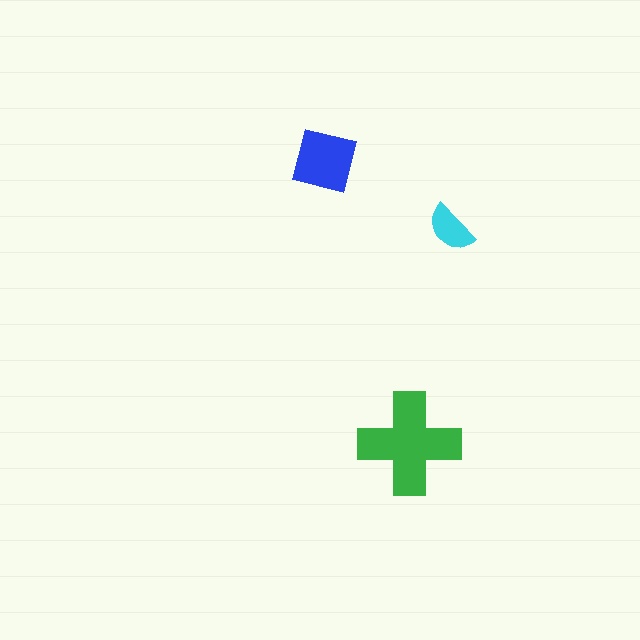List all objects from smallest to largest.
The cyan semicircle, the blue square, the green cross.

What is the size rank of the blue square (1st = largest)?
2nd.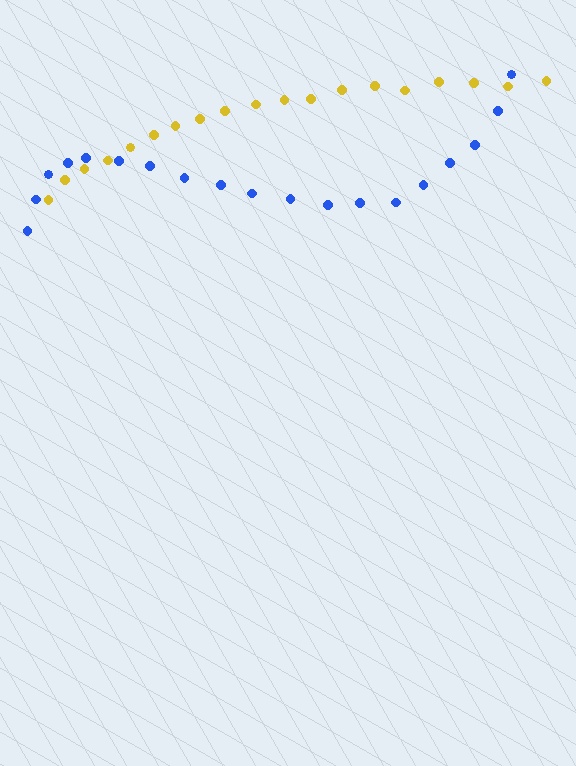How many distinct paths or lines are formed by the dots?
There are 2 distinct paths.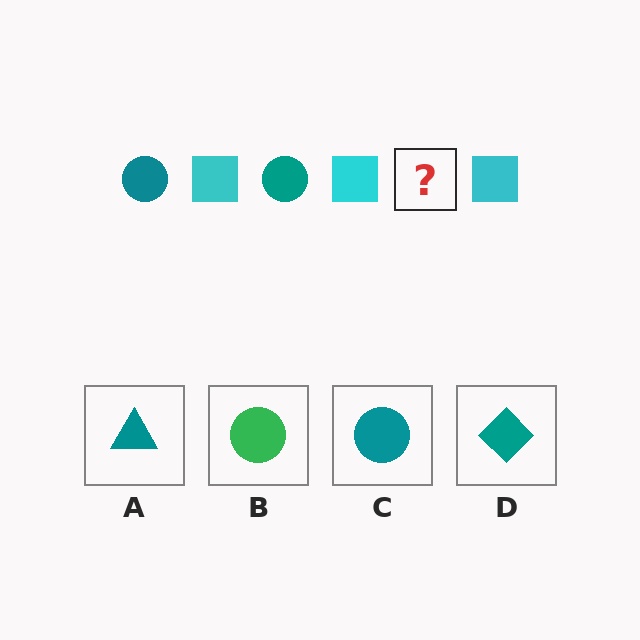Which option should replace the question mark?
Option C.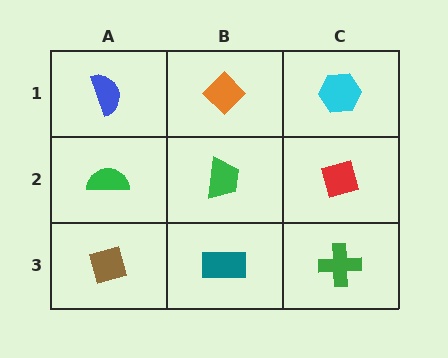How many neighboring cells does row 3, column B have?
3.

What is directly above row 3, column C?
A red diamond.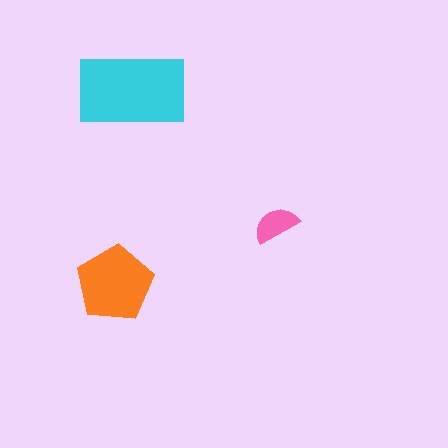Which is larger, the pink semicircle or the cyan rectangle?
The cyan rectangle.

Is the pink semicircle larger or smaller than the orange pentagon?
Smaller.